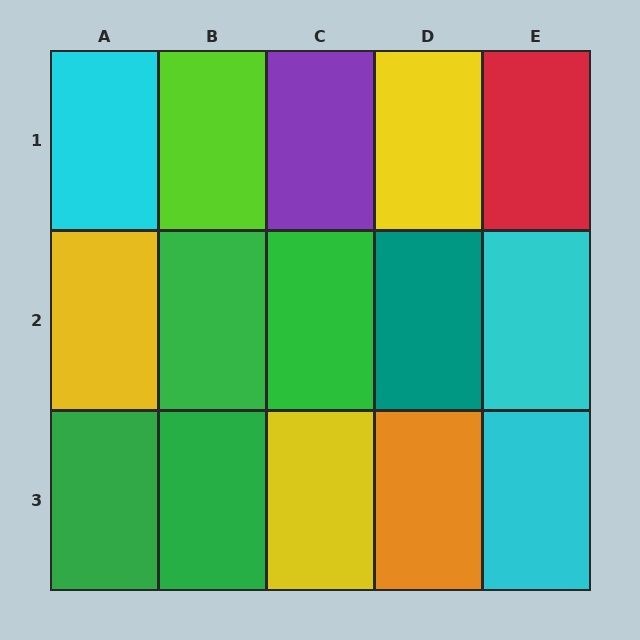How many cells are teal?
1 cell is teal.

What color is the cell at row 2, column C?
Green.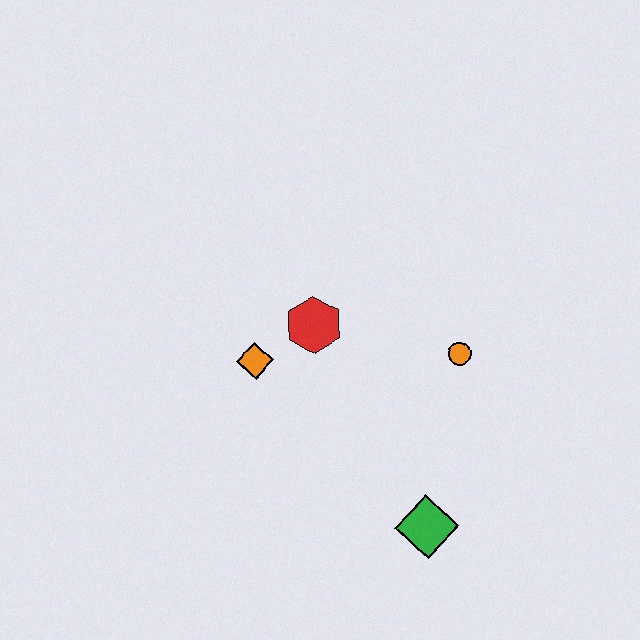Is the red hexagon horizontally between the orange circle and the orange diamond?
Yes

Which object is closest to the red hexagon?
The orange diamond is closest to the red hexagon.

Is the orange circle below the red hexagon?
Yes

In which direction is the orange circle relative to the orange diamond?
The orange circle is to the right of the orange diamond.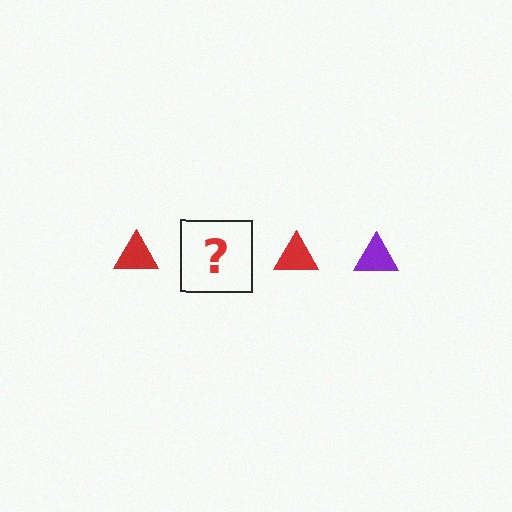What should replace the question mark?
The question mark should be replaced with a purple triangle.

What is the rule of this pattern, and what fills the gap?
The rule is that the pattern cycles through red, purple triangles. The gap should be filled with a purple triangle.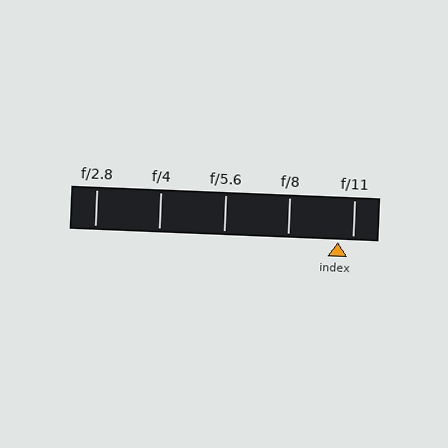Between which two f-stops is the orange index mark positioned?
The index mark is between f/8 and f/11.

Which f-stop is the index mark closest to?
The index mark is closest to f/11.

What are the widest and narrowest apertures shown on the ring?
The widest aperture shown is f/2.8 and the narrowest is f/11.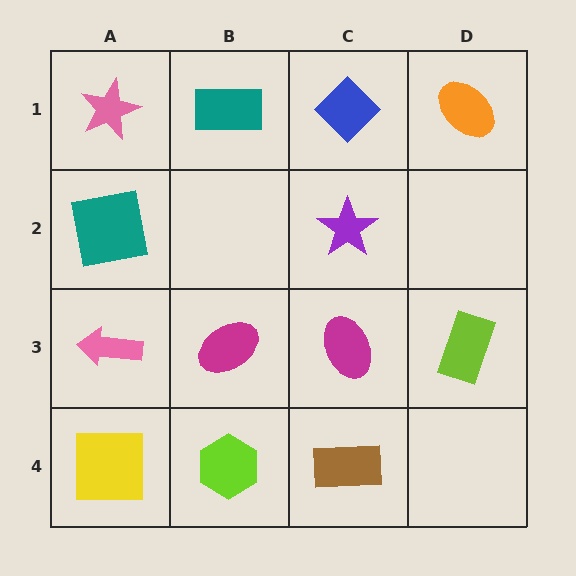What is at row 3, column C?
A magenta ellipse.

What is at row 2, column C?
A purple star.